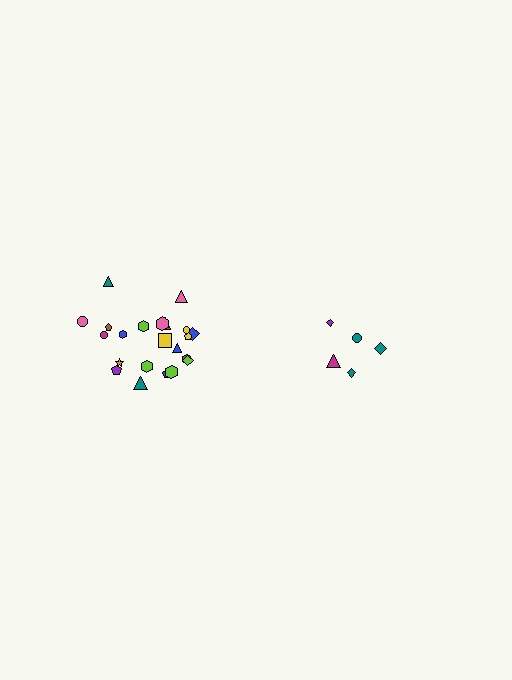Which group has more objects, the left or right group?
The left group.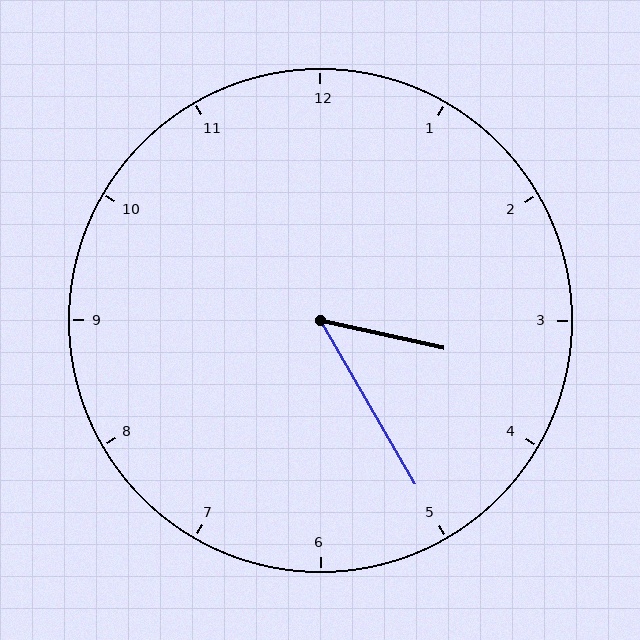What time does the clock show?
3:25.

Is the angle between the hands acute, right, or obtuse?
It is acute.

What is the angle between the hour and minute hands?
Approximately 48 degrees.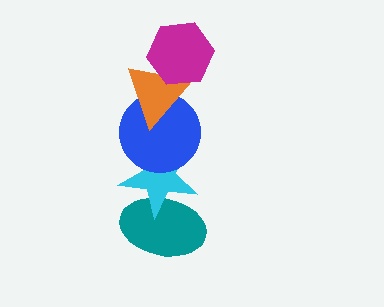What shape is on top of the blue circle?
The orange triangle is on top of the blue circle.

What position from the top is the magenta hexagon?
The magenta hexagon is 1st from the top.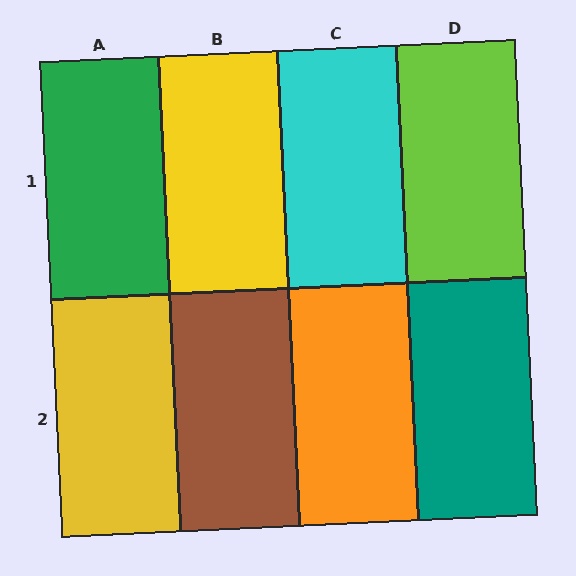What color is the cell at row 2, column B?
Brown.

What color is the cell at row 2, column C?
Orange.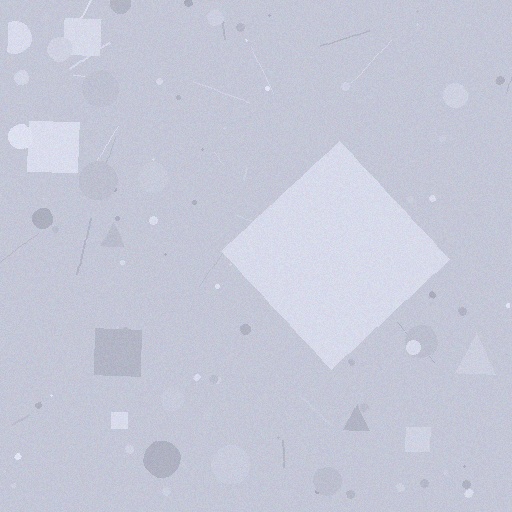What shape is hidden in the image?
A diamond is hidden in the image.